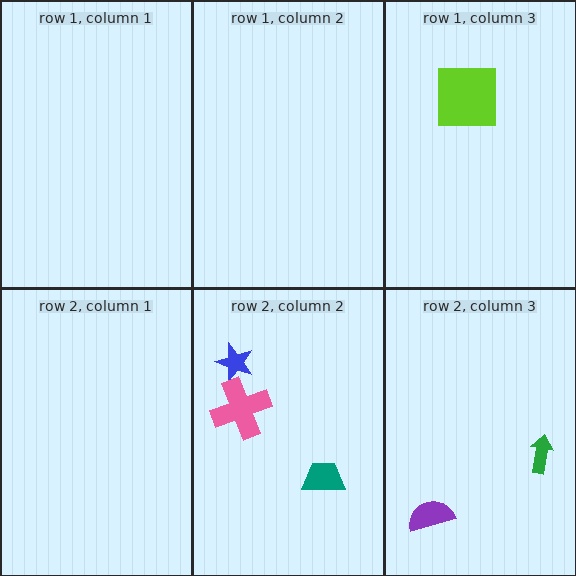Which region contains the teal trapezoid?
The row 2, column 2 region.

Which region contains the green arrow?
The row 2, column 3 region.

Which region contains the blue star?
The row 2, column 2 region.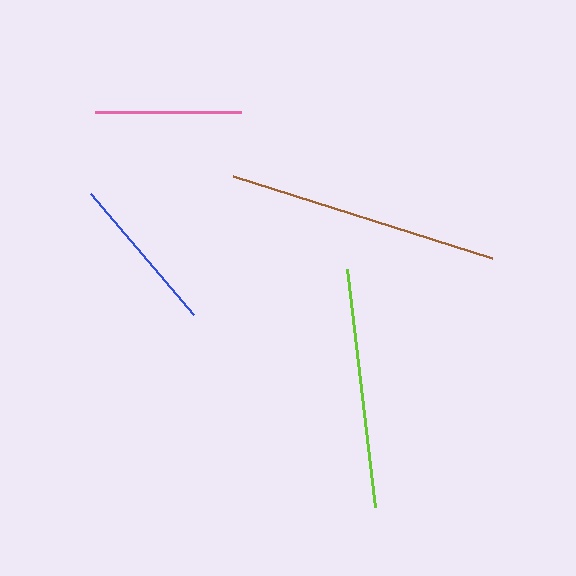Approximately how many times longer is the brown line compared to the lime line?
The brown line is approximately 1.1 times the length of the lime line.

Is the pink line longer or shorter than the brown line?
The brown line is longer than the pink line.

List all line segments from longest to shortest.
From longest to shortest: brown, lime, blue, pink.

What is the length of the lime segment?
The lime segment is approximately 240 pixels long.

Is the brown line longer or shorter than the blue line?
The brown line is longer than the blue line.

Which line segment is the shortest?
The pink line is the shortest at approximately 146 pixels.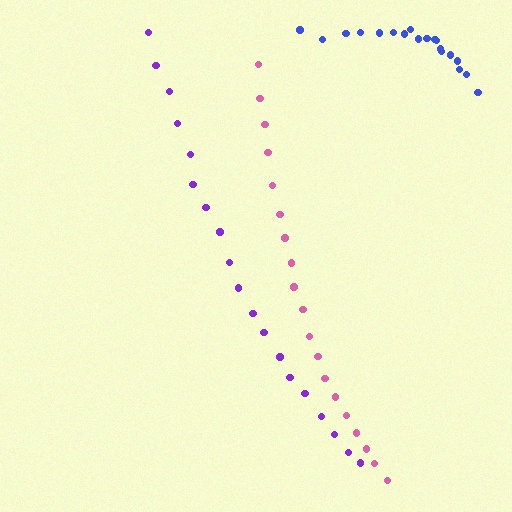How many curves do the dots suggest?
There are 3 distinct paths.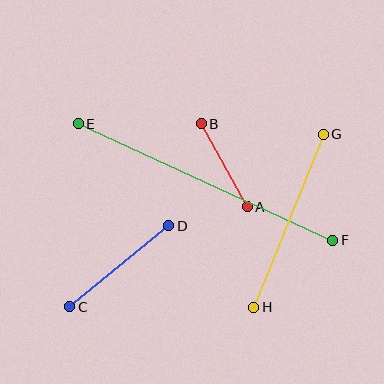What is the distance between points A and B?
The distance is approximately 95 pixels.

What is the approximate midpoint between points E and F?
The midpoint is at approximately (206, 182) pixels.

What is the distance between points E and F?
The distance is approximately 280 pixels.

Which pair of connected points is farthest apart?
Points E and F are farthest apart.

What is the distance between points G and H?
The distance is approximately 187 pixels.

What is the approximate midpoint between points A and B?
The midpoint is at approximately (224, 165) pixels.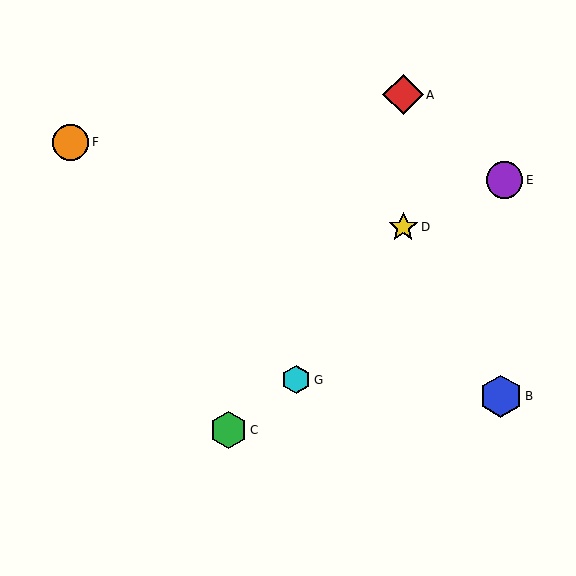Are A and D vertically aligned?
Yes, both are at x≈403.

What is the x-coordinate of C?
Object C is at x≈228.